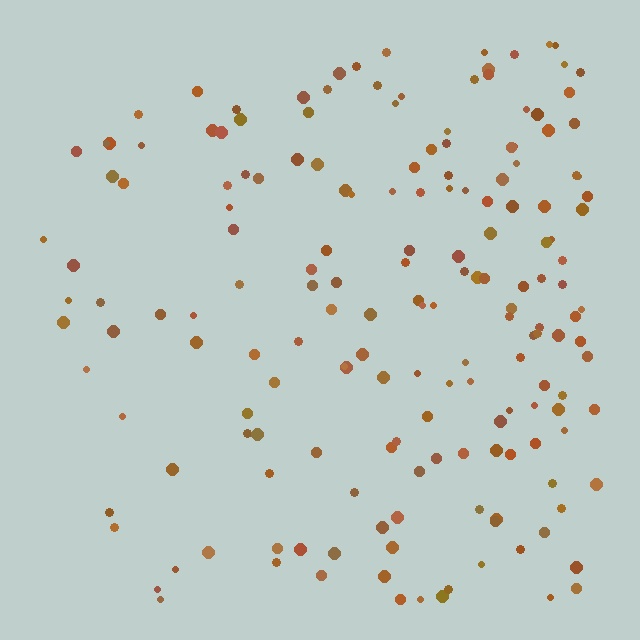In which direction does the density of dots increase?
From left to right, with the right side densest.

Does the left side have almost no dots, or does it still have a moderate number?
Still a moderate number, just noticeably fewer than the right.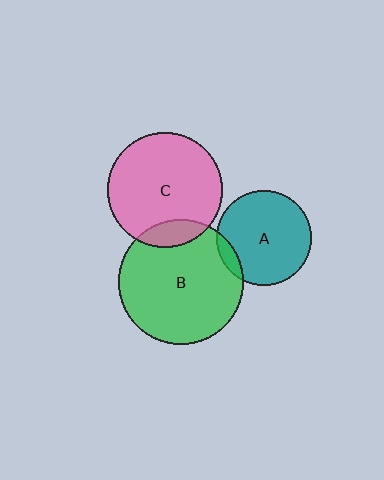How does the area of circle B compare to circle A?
Approximately 1.7 times.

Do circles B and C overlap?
Yes.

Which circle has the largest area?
Circle B (green).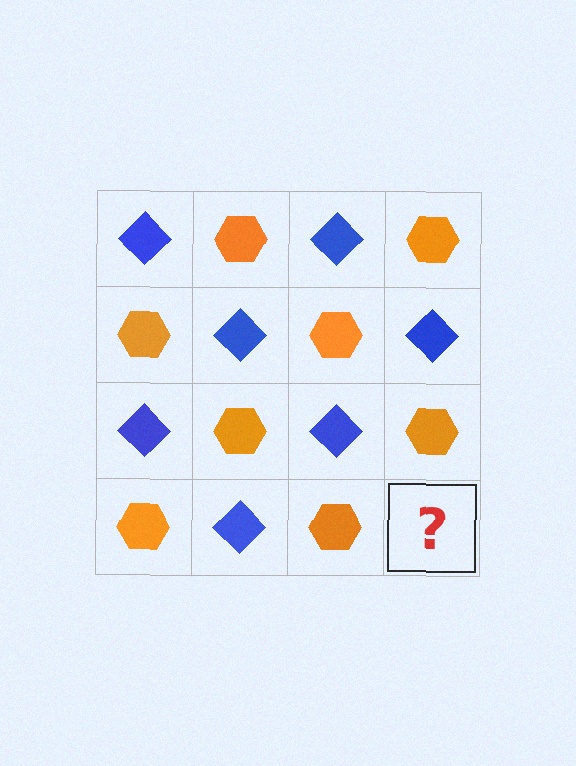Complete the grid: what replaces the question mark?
The question mark should be replaced with a blue diamond.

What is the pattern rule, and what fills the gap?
The rule is that it alternates blue diamond and orange hexagon in a checkerboard pattern. The gap should be filled with a blue diamond.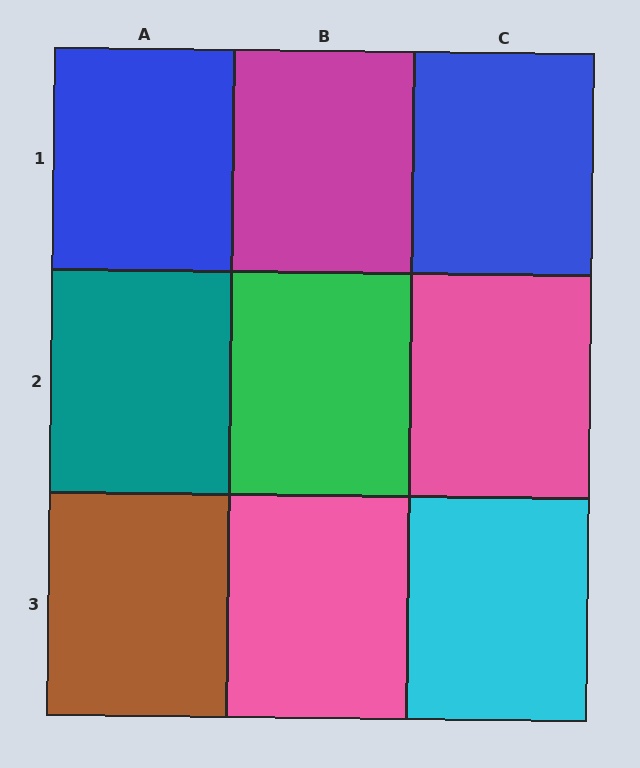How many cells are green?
1 cell is green.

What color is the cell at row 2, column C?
Pink.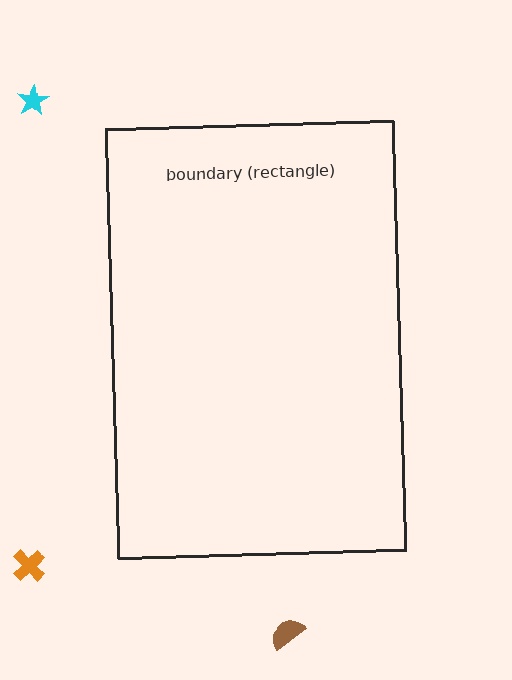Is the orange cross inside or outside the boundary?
Outside.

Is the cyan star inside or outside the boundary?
Outside.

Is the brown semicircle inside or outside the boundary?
Outside.